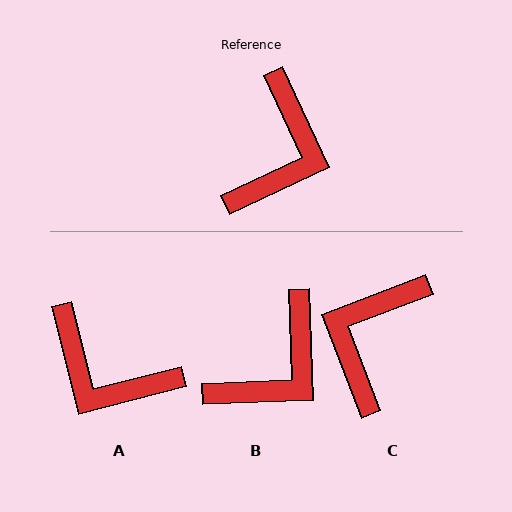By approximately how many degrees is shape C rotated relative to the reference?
Approximately 176 degrees counter-clockwise.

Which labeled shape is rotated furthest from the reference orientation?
C, about 176 degrees away.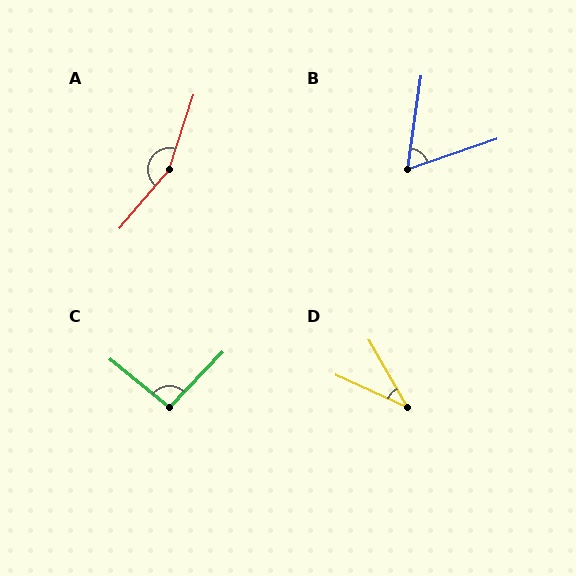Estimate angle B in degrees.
Approximately 63 degrees.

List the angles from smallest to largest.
D (36°), B (63°), C (95°), A (158°).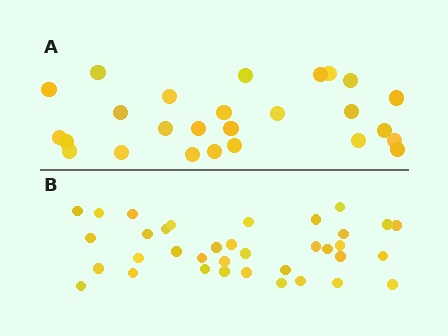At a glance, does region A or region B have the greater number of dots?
Region B (the bottom region) has more dots.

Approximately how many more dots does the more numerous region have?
Region B has roughly 10 or so more dots than region A.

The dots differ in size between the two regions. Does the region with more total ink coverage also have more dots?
No. Region A has more total ink coverage because its dots are larger, but region B actually contains more individual dots. Total area can be misleading — the number of items is what matters here.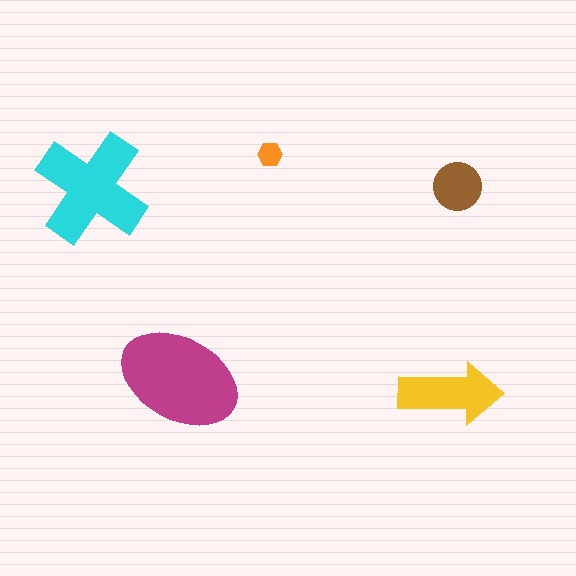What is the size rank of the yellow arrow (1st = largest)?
3rd.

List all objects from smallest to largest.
The orange hexagon, the brown circle, the yellow arrow, the cyan cross, the magenta ellipse.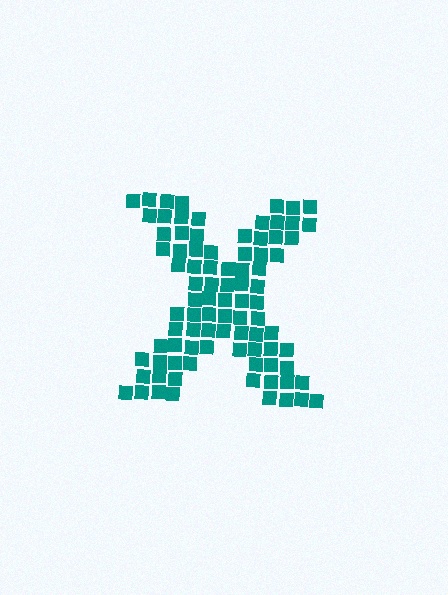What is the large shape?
The large shape is the letter X.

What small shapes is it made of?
It is made of small squares.